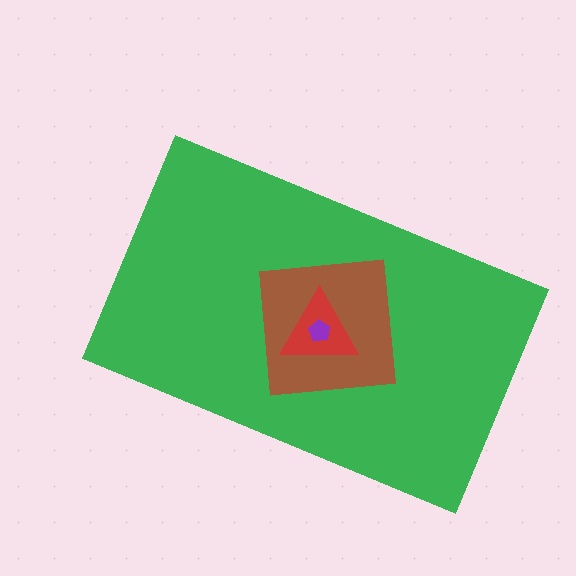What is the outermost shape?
The green rectangle.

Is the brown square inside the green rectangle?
Yes.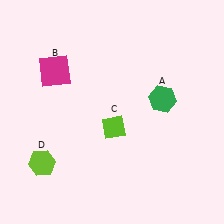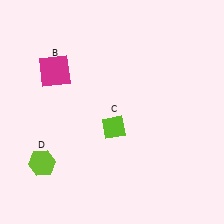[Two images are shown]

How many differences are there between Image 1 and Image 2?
There is 1 difference between the two images.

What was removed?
The green hexagon (A) was removed in Image 2.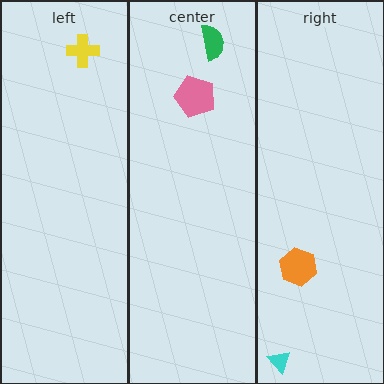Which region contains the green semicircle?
The center region.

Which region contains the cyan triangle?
The right region.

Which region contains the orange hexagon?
The right region.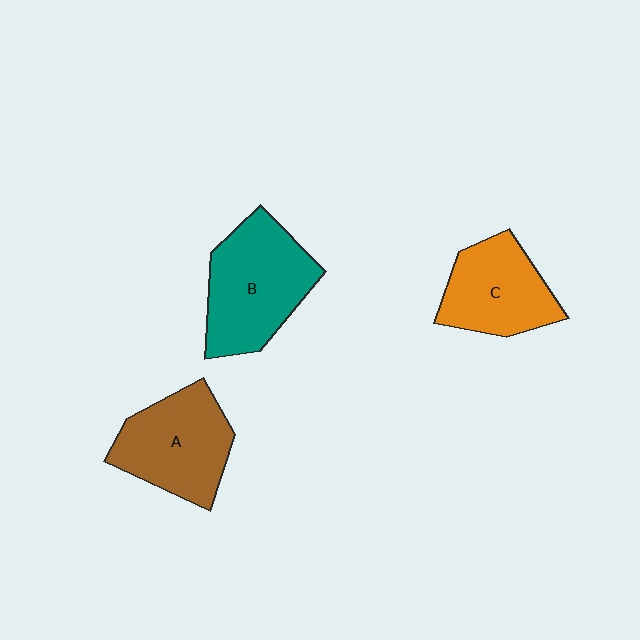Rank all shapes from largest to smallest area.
From largest to smallest: B (teal), A (brown), C (orange).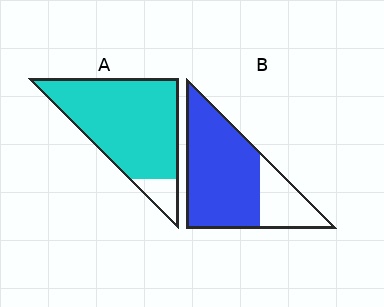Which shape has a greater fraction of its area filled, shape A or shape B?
Shape A.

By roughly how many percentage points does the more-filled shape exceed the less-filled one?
By roughly 15 percentage points (A over B).